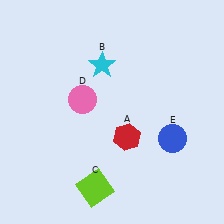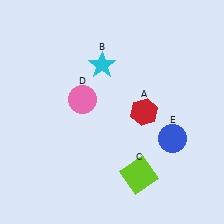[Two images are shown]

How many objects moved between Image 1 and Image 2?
2 objects moved between the two images.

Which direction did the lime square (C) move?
The lime square (C) moved right.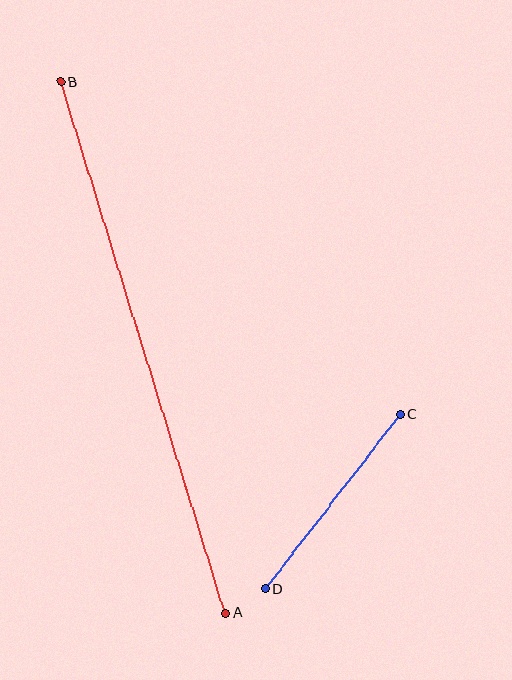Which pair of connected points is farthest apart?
Points A and B are farthest apart.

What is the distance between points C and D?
The distance is approximately 220 pixels.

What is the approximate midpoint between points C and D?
The midpoint is at approximately (332, 501) pixels.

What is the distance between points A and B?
The distance is approximately 556 pixels.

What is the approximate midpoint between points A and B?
The midpoint is at approximately (143, 347) pixels.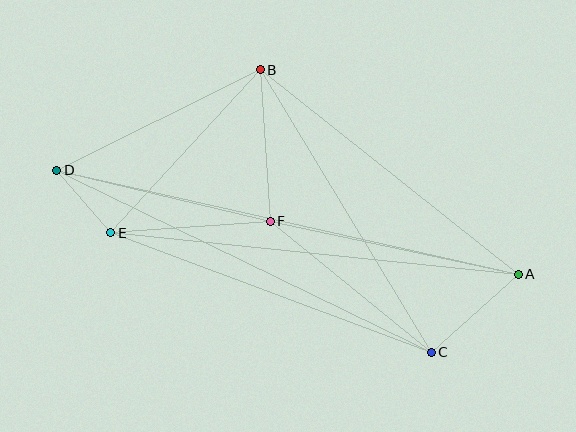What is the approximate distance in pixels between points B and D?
The distance between B and D is approximately 227 pixels.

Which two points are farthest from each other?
Points A and D are farthest from each other.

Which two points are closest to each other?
Points D and E are closest to each other.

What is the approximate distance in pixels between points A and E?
The distance between A and E is approximately 410 pixels.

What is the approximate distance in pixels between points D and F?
The distance between D and F is approximately 220 pixels.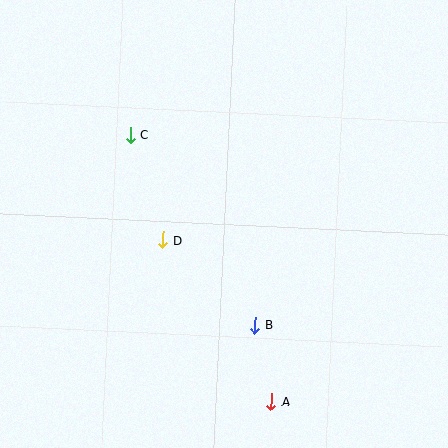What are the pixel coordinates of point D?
Point D is at (163, 240).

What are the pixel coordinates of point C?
Point C is at (130, 135).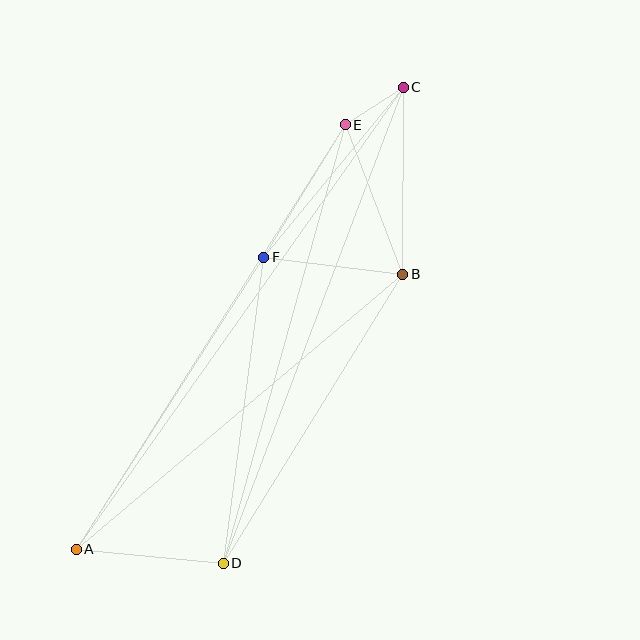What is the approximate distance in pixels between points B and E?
The distance between B and E is approximately 160 pixels.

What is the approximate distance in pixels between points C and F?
The distance between C and F is approximately 219 pixels.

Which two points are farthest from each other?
Points A and C are farthest from each other.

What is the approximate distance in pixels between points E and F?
The distance between E and F is approximately 155 pixels.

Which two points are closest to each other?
Points C and E are closest to each other.